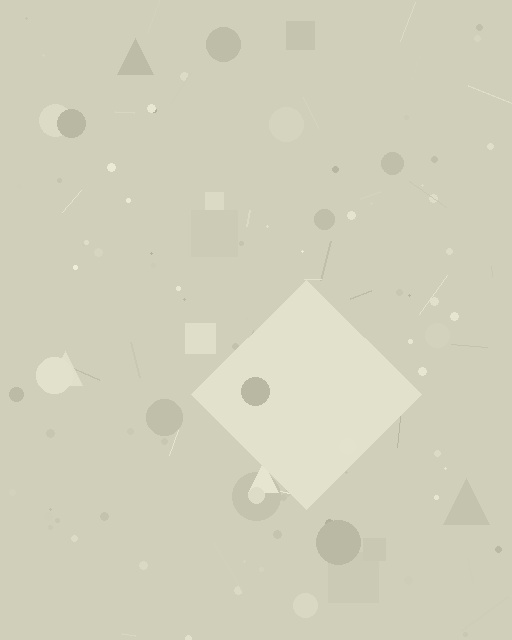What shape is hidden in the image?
A diamond is hidden in the image.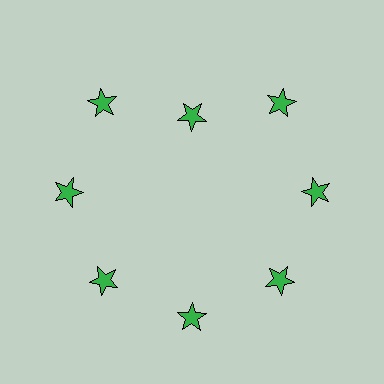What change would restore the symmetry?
The symmetry would be restored by moving it outward, back onto the ring so that all 8 stars sit at equal angles and equal distance from the center.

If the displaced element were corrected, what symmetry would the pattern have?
It would have 8-fold rotational symmetry — the pattern would map onto itself every 45 degrees.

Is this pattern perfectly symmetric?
No. The 8 green stars are arranged in a ring, but one element near the 12 o'clock position is pulled inward toward the center, breaking the 8-fold rotational symmetry.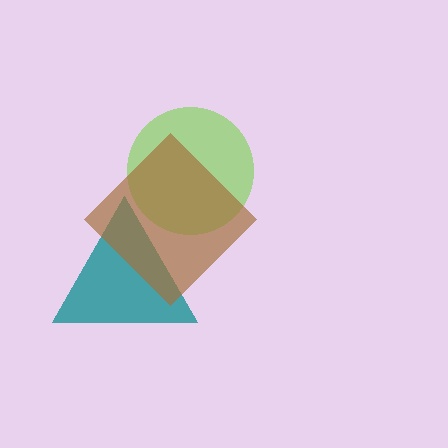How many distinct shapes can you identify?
There are 3 distinct shapes: a teal triangle, a lime circle, a brown diamond.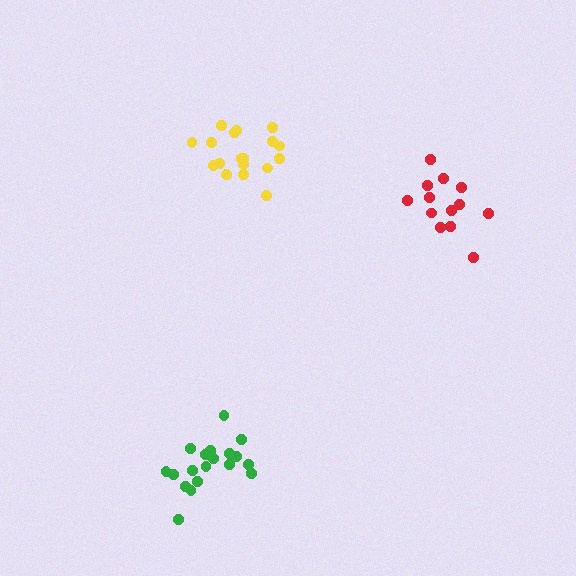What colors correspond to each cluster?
The clusters are colored: red, yellow, green.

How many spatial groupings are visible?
There are 3 spatial groupings.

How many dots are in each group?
Group 1: 13 dots, Group 2: 18 dots, Group 3: 19 dots (50 total).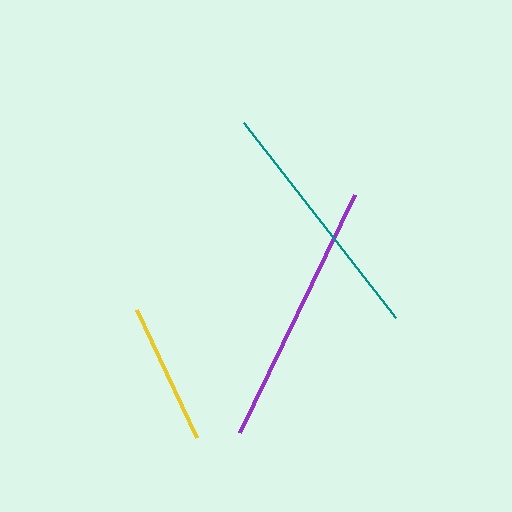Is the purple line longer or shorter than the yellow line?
The purple line is longer than the yellow line.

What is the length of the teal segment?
The teal segment is approximately 247 pixels long.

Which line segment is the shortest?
The yellow line is the shortest at approximately 140 pixels.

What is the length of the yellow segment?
The yellow segment is approximately 140 pixels long.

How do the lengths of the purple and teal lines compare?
The purple and teal lines are approximately the same length.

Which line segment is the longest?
The purple line is the longest at approximately 264 pixels.